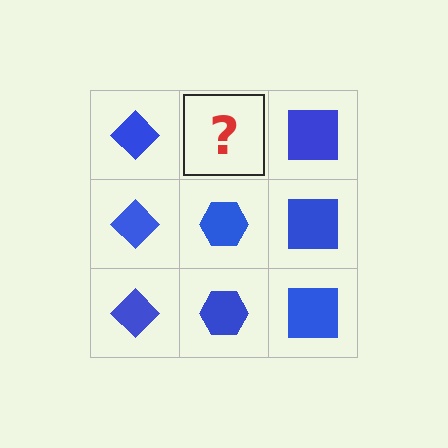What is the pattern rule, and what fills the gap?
The rule is that each column has a consistent shape. The gap should be filled with a blue hexagon.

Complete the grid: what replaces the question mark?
The question mark should be replaced with a blue hexagon.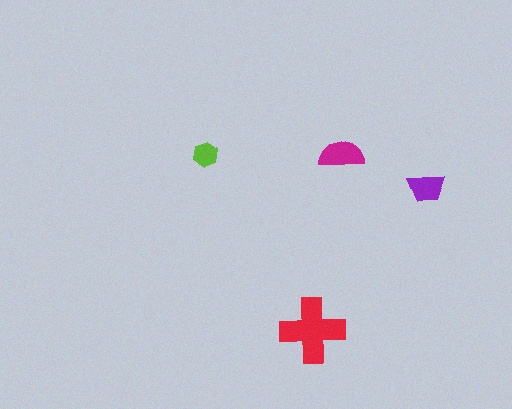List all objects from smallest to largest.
The lime hexagon, the purple trapezoid, the magenta semicircle, the red cross.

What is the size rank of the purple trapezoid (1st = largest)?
3rd.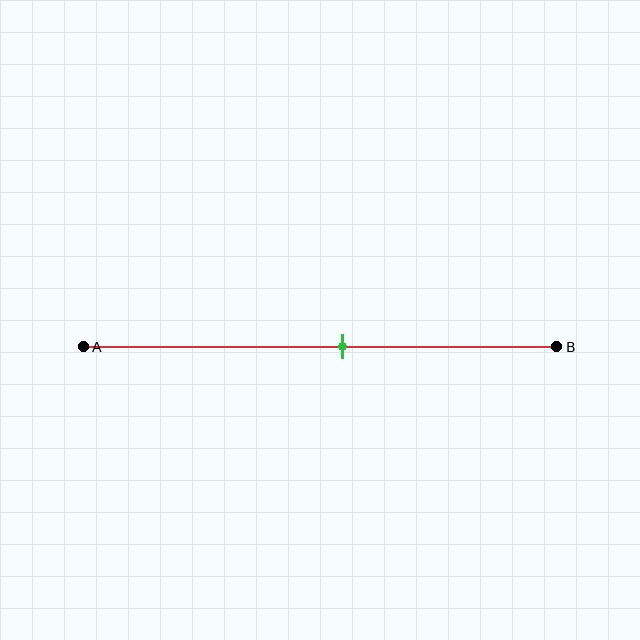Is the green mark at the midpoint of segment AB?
No, the mark is at about 55% from A, not at the 50% midpoint.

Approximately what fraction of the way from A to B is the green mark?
The green mark is approximately 55% of the way from A to B.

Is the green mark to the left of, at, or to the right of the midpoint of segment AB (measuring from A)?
The green mark is to the right of the midpoint of segment AB.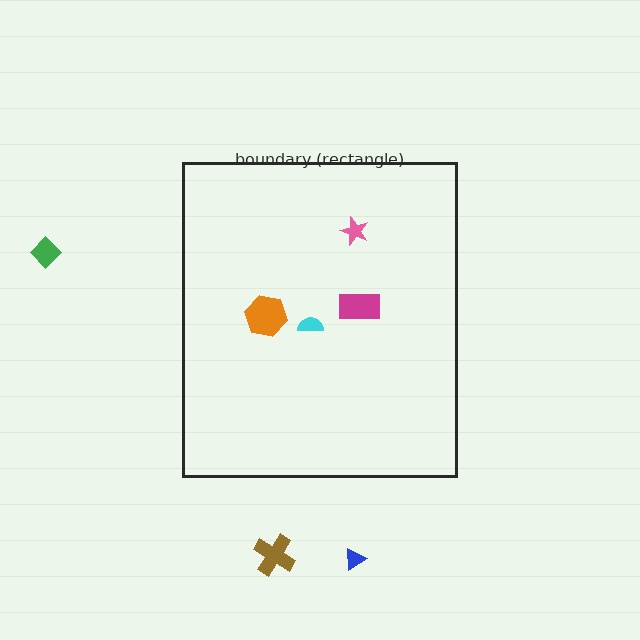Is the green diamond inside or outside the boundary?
Outside.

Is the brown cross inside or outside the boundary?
Outside.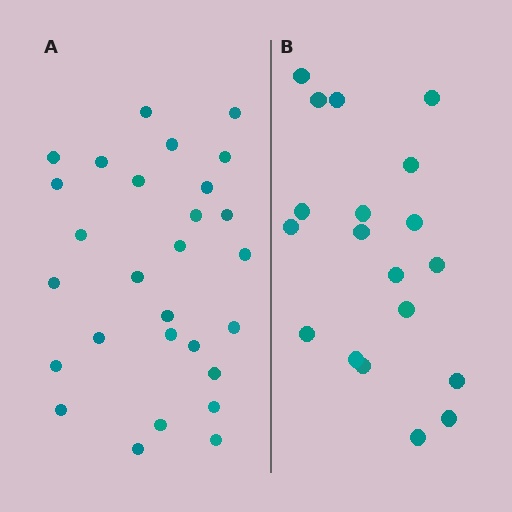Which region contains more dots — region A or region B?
Region A (the left region) has more dots.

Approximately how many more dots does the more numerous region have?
Region A has roughly 8 or so more dots than region B.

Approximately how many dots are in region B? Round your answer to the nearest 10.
About 20 dots. (The exact count is 19, which rounds to 20.)